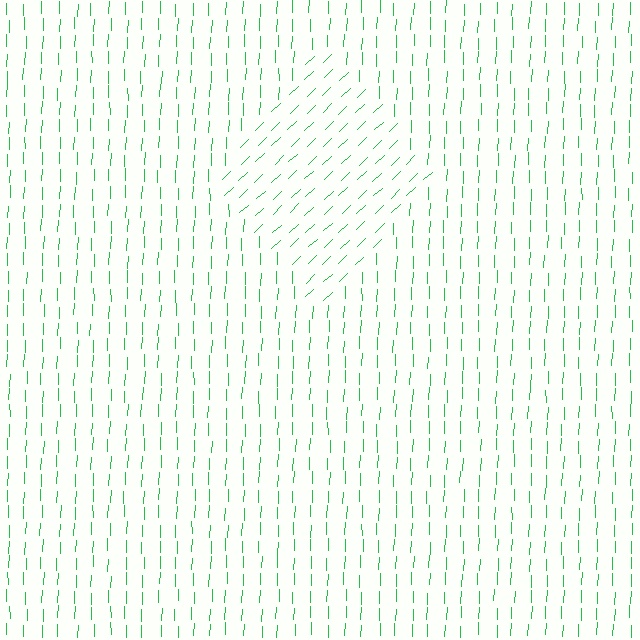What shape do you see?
I see a diamond.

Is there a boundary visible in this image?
Yes, there is a texture boundary formed by a change in line orientation.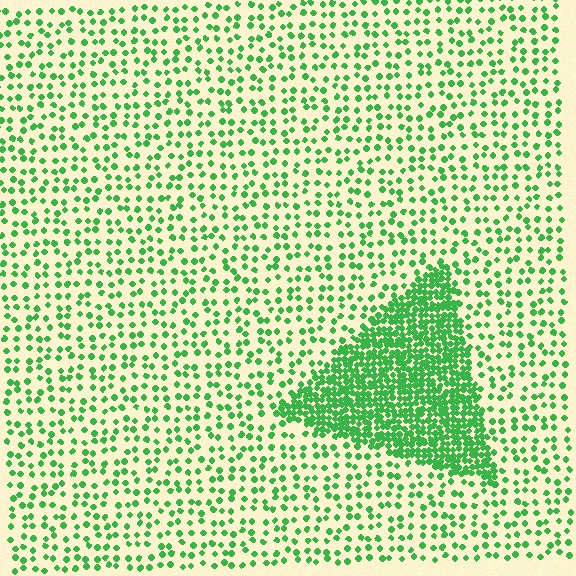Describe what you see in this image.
The image contains small green elements arranged at two different densities. A triangle-shaped region is visible where the elements are more densely packed than the surrounding area.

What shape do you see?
I see a triangle.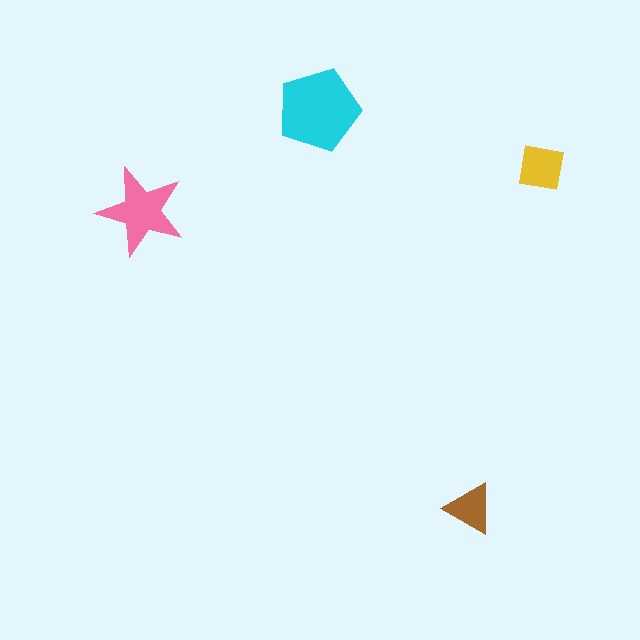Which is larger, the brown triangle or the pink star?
The pink star.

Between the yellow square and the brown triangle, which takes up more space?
The yellow square.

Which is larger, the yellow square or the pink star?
The pink star.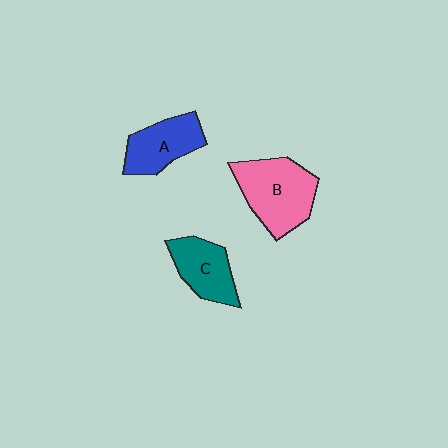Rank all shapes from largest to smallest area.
From largest to smallest: B (pink), A (blue), C (teal).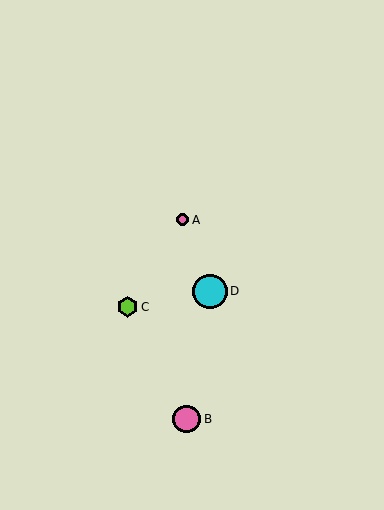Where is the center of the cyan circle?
The center of the cyan circle is at (210, 291).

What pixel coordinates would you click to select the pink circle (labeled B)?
Click at (187, 419) to select the pink circle B.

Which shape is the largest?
The cyan circle (labeled D) is the largest.